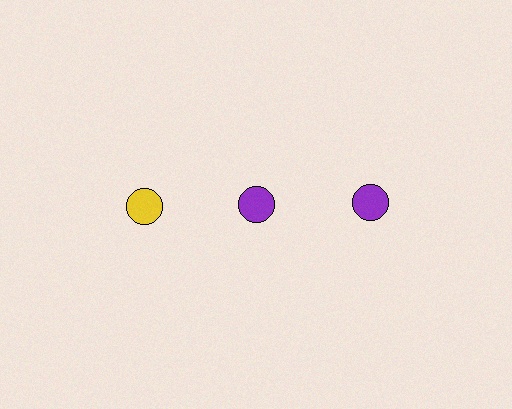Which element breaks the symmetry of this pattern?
The yellow circle in the top row, leftmost column breaks the symmetry. All other shapes are purple circles.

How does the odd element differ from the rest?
It has a different color: yellow instead of purple.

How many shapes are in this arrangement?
There are 3 shapes arranged in a grid pattern.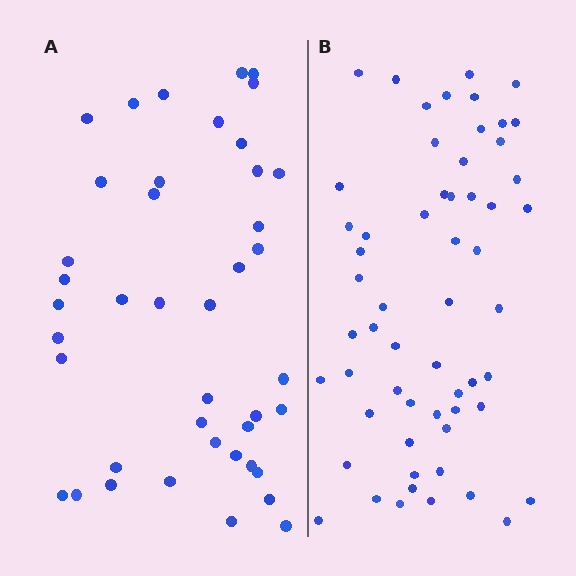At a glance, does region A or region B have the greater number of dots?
Region B (the right region) has more dots.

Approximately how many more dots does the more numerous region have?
Region B has approximately 15 more dots than region A.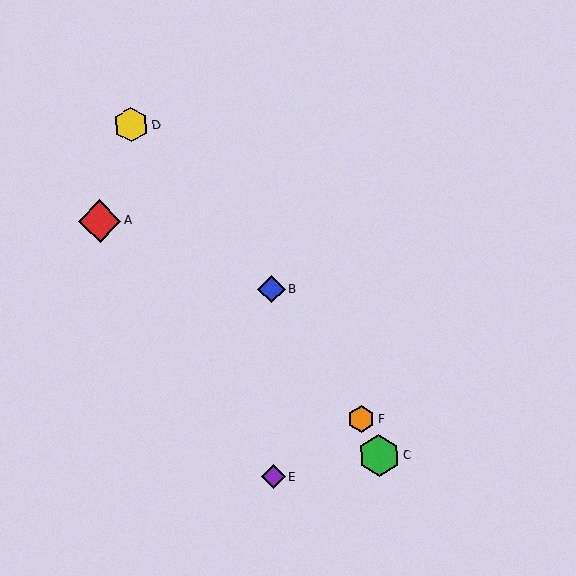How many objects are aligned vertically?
2 objects (B, E) are aligned vertically.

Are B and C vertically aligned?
No, B is at x≈271 and C is at x≈379.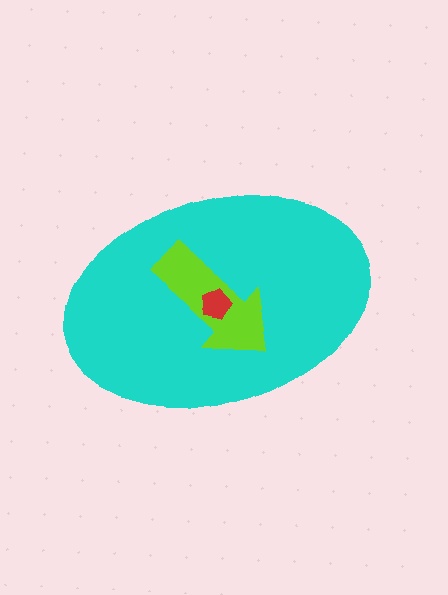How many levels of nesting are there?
3.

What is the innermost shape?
The red pentagon.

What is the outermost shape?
The cyan ellipse.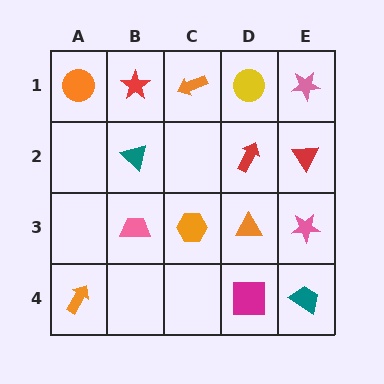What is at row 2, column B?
A teal triangle.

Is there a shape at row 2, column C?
No, that cell is empty.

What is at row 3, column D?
An orange triangle.